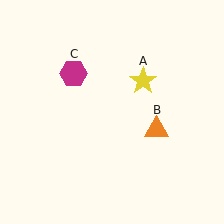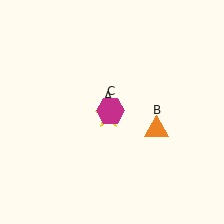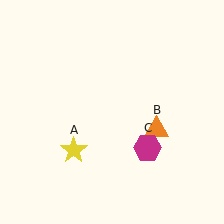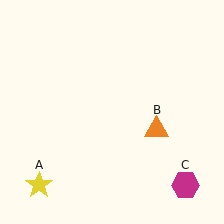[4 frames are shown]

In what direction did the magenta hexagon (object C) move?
The magenta hexagon (object C) moved down and to the right.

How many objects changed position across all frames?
2 objects changed position: yellow star (object A), magenta hexagon (object C).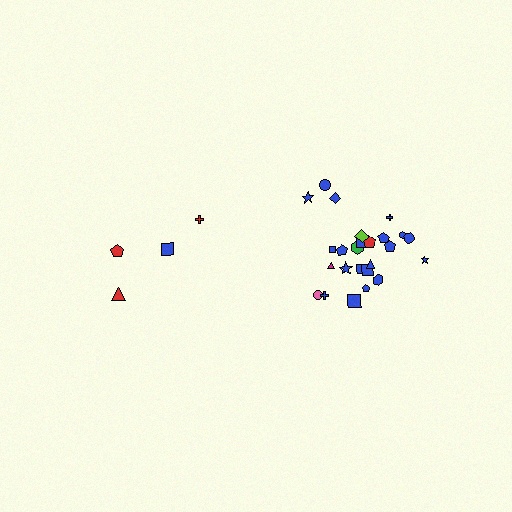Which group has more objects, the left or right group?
The right group.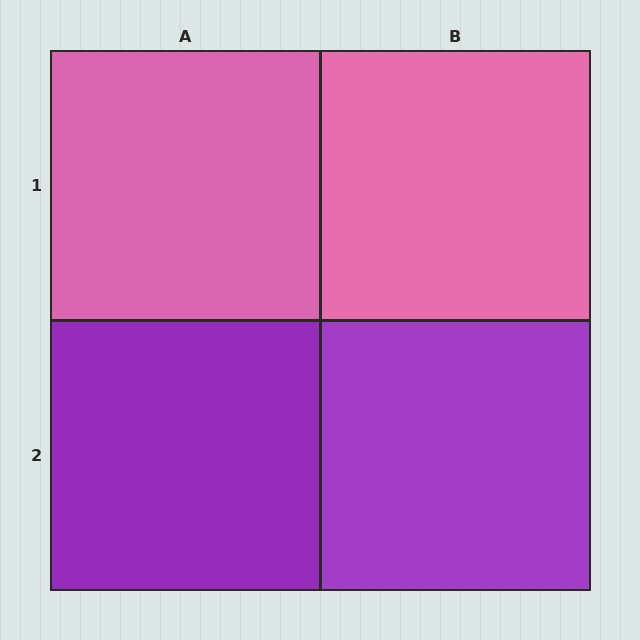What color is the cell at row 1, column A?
Pink.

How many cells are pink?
2 cells are pink.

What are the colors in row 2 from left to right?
Purple, purple.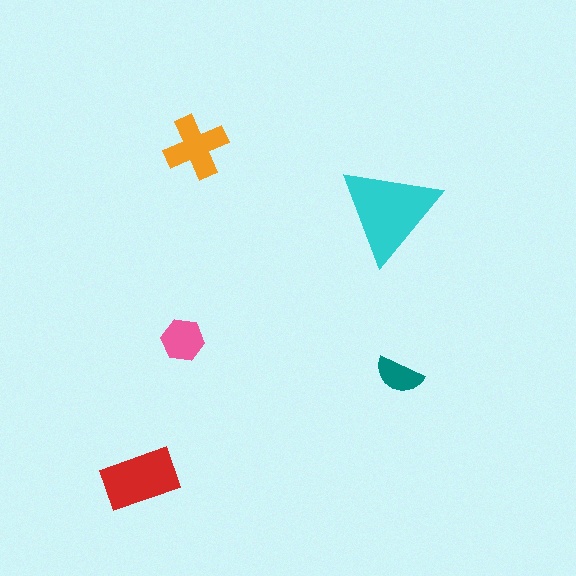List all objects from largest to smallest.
The cyan triangle, the red rectangle, the orange cross, the pink hexagon, the teal semicircle.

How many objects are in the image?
There are 5 objects in the image.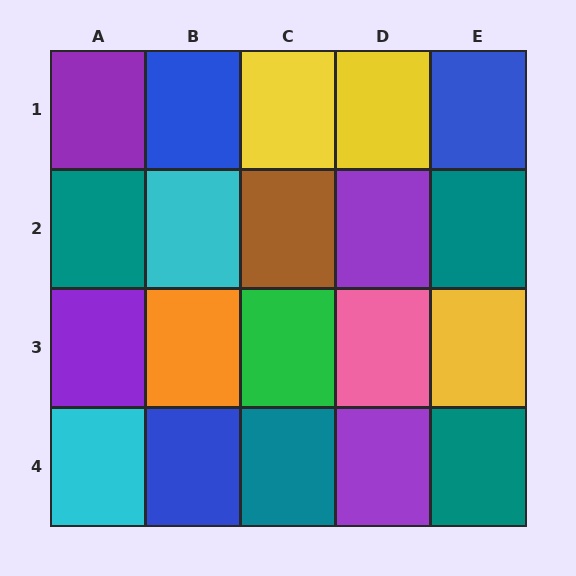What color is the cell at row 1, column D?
Yellow.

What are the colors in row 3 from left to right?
Purple, orange, green, pink, yellow.